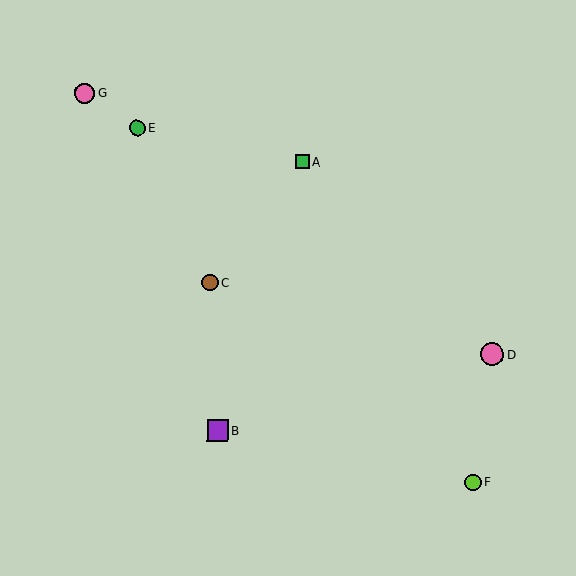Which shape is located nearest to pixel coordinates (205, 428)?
The purple square (labeled B) at (217, 430) is nearest to that location.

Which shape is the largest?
The pink circle (labeled D) is the largest.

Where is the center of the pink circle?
The center of the pink circle is at (492, 354).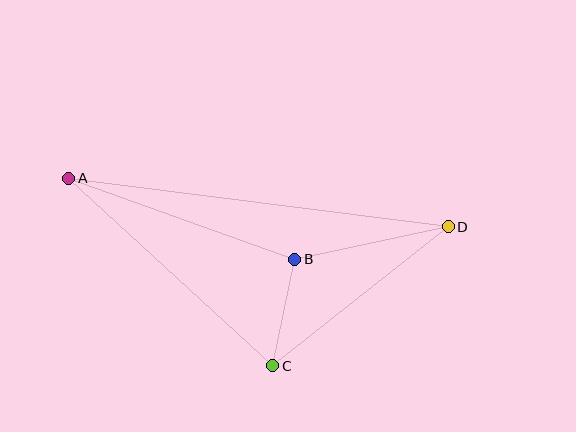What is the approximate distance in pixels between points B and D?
The distance between B and D is approximately 157 pixels.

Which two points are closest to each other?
Points B and C are closest to each other.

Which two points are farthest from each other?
Points A and D are farthest from each other.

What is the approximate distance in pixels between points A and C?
The distance between A and C is approximately 277 pixels.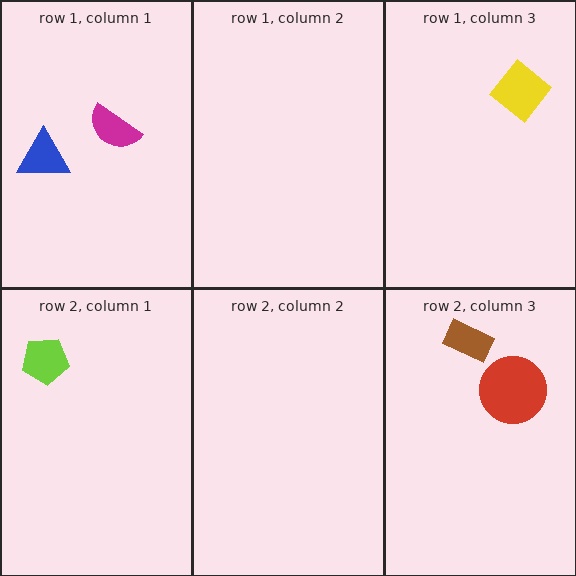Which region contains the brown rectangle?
The row 2, column 3 region.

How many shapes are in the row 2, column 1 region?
1.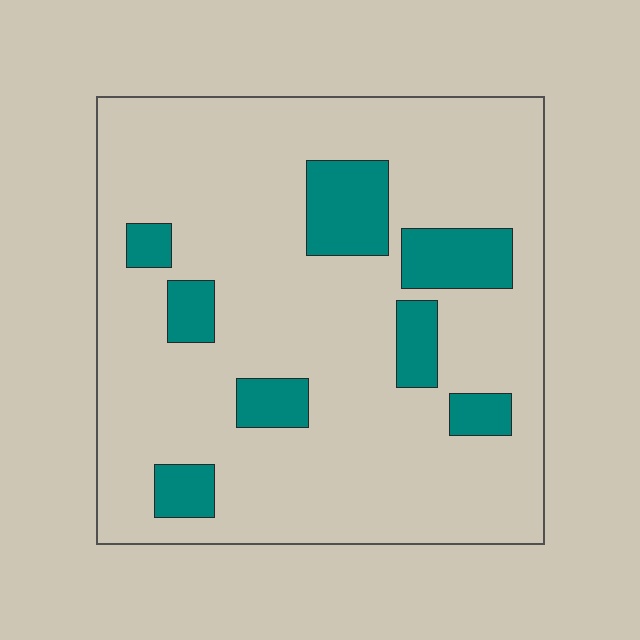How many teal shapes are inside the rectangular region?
8.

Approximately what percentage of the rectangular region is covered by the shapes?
Approximately 15%.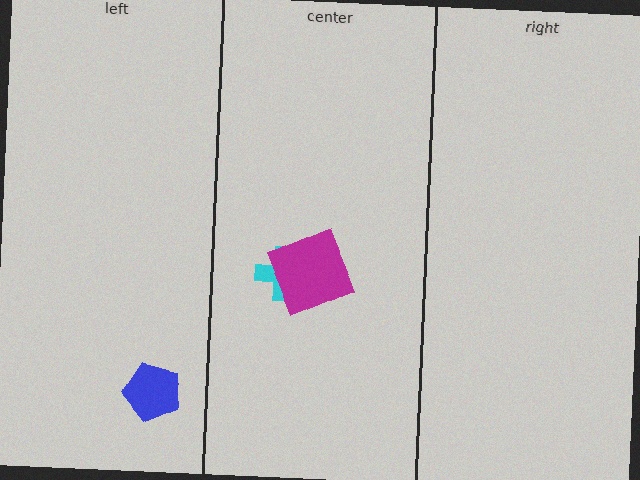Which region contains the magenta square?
The center region.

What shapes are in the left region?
The blue pentagon.